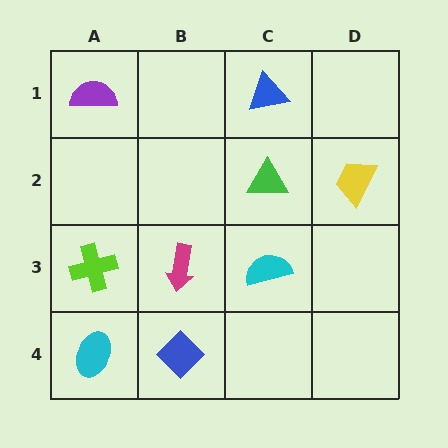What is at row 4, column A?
A cyan ellipse.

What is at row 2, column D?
A yellow trapezoid.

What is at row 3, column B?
A magenta arrow.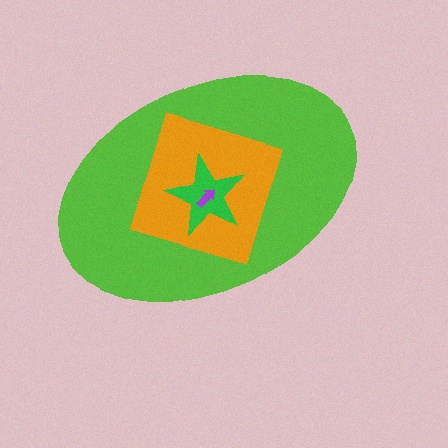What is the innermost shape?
The purple arrow.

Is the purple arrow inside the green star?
Yes.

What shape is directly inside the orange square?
The green star.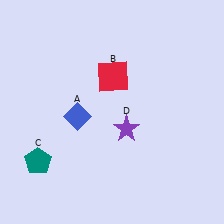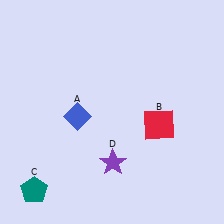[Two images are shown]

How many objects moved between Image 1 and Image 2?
3 objects moved between the two images.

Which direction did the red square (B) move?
The red square (B) moved down.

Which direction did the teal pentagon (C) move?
The teal pentagon (C) moved down.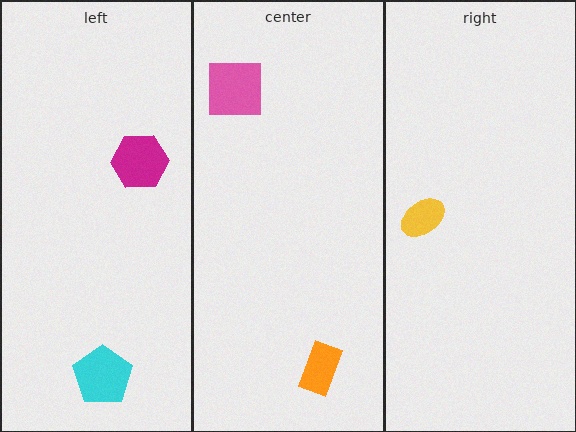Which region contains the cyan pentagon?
The left region.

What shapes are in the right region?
The yellow ellipse.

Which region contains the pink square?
The center region.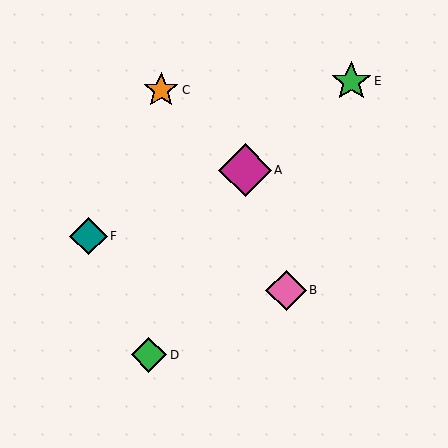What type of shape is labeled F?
Shape F is a teal diamond.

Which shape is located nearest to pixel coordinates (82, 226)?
The teal diamond (labeled F) at (88, 236) is nearest to that location.